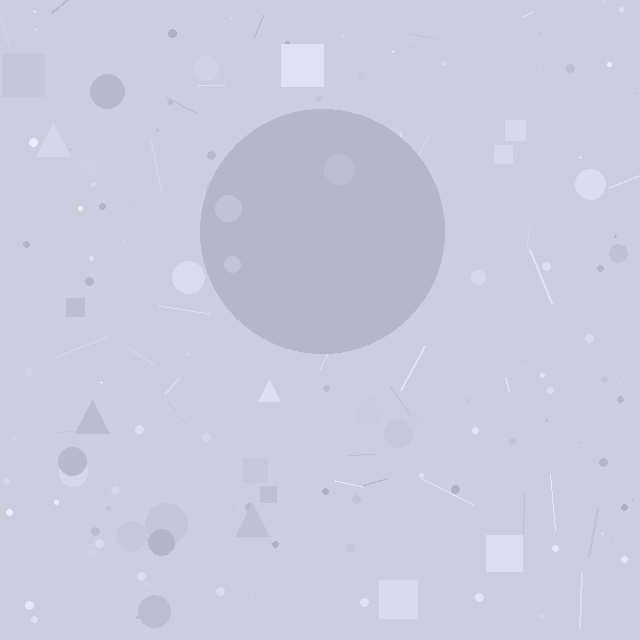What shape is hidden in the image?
A circle is hidden in the image.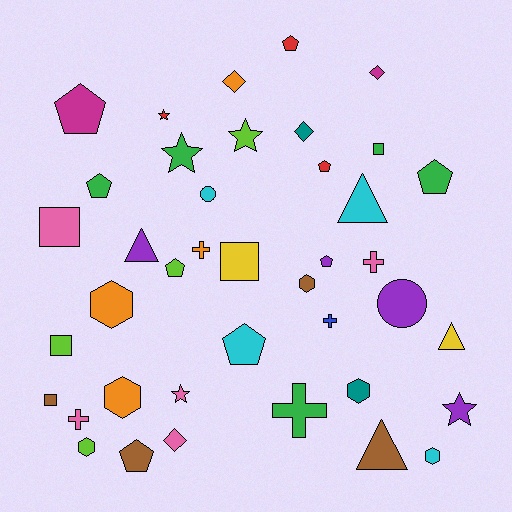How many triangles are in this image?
There are 4 triangles.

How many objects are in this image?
There are 40 objects.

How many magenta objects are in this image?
There are 2 magenta objects.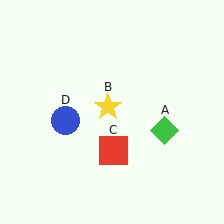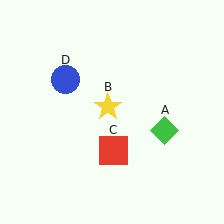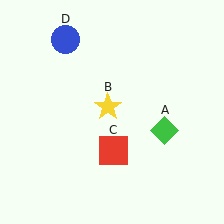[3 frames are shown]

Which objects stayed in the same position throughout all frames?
Green diamond (object A) and yellow star (object B) and red square (object C) remained stationary.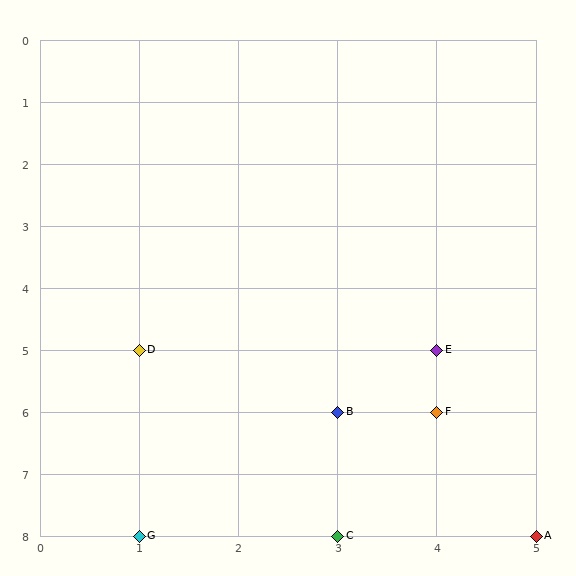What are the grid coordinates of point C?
Point C is at grid coordinates (3, 8).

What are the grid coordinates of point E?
Point E is at grid coordinates (4, 5).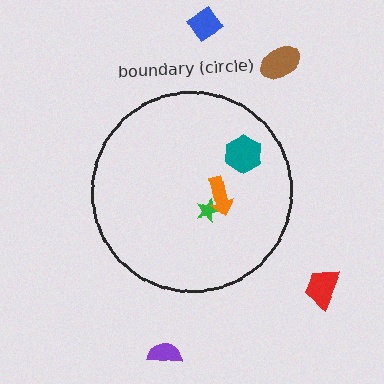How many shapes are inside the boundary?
3 inside, 4 outside.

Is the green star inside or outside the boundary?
Inside.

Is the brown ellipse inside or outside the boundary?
Outside.